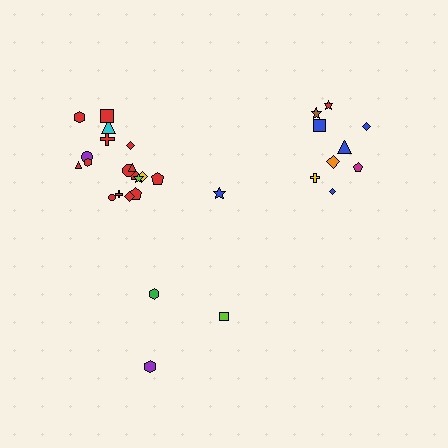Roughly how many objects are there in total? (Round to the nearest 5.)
Roughly 30 objects in total.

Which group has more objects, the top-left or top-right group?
The top-left group.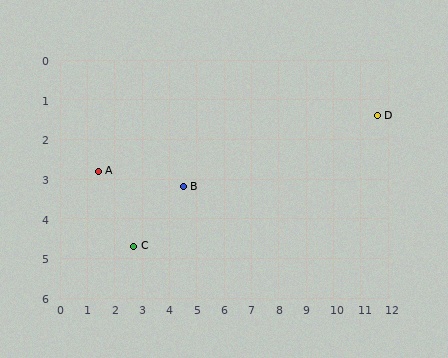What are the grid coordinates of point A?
Point A is at approximately (1.4, 2.8).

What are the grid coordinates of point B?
Point B is at approximately (4.5, 3.2).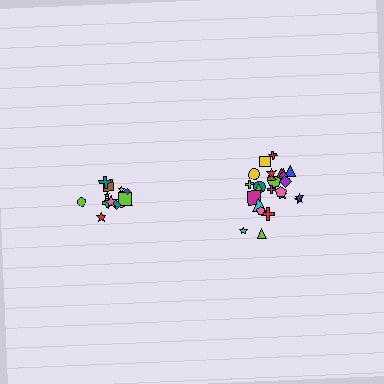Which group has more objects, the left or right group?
The right group.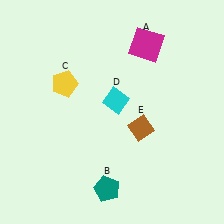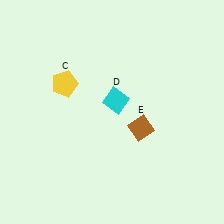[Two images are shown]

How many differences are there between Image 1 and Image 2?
There are 2 differences between the two images.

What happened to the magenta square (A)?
The magenta square (A) was removed in Image 2. It was in the top-right area of Image 1.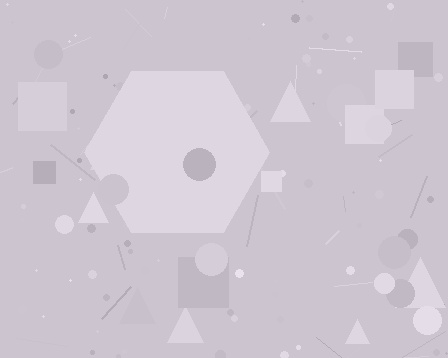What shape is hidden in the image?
A hexagon is hidden in the image.